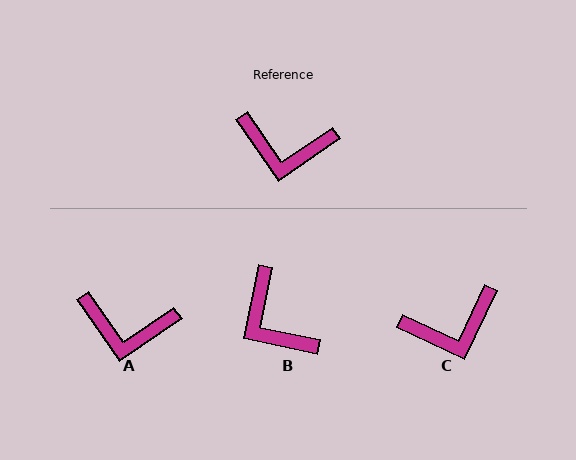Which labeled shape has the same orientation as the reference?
A.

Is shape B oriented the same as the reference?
No, it is off by about 46 degrees.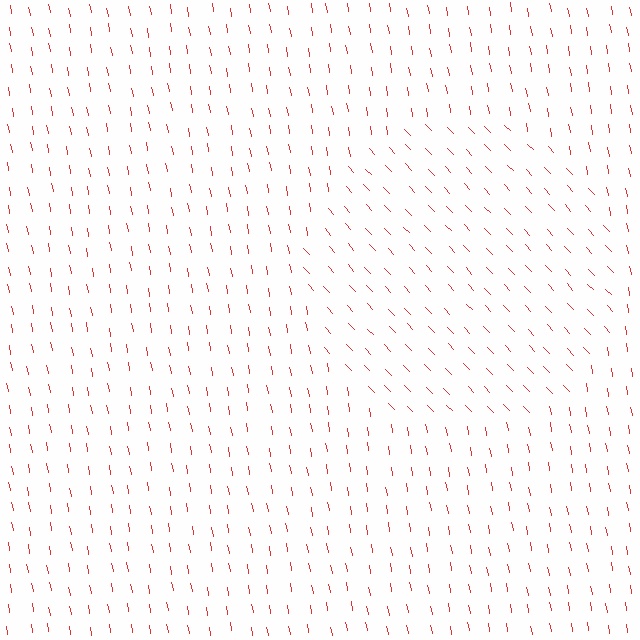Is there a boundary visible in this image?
Yes, there is a texture boundary formed by a change in line orientation.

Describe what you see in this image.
The image is filled with small red line segments. A circle region in the image has lines oriented differently from the surrounding lines, creating a visible texture boundary.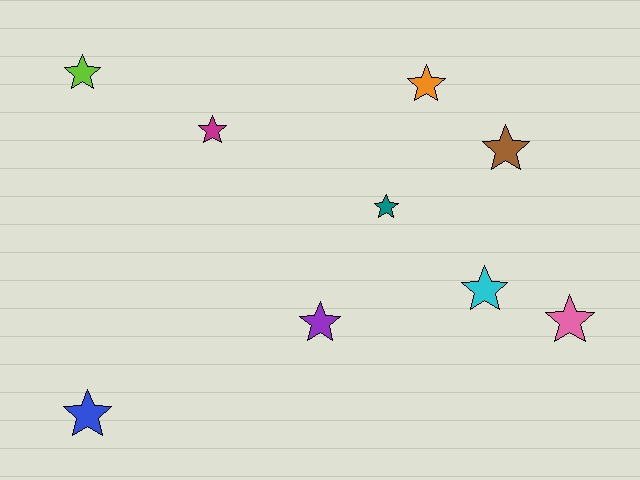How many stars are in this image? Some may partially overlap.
There are 9 stars.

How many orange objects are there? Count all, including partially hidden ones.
There is 1 orange object.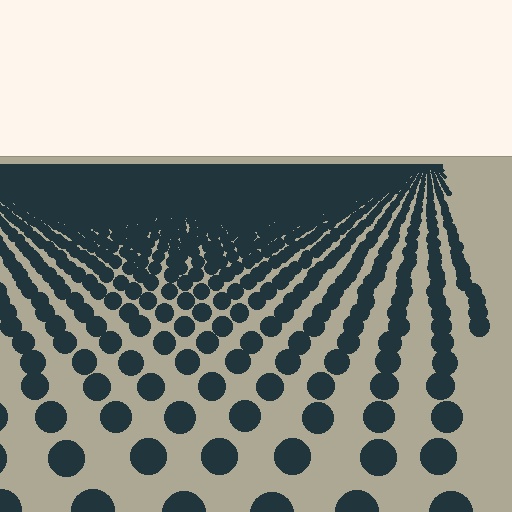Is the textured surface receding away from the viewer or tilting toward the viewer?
The surface is receding away from the viewer. Texture elements get smaller and denser toward the top.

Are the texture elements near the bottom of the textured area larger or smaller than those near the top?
Larger. Near the bottom, elements are closer to the viewer and appear at a bigger on-screen size.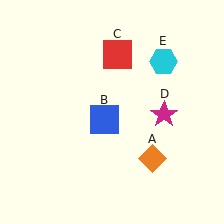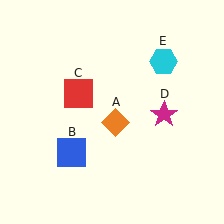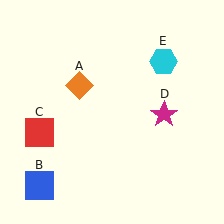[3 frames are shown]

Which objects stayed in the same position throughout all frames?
Magenta star (object D) and cyan hexagon (object E) remained stationary.